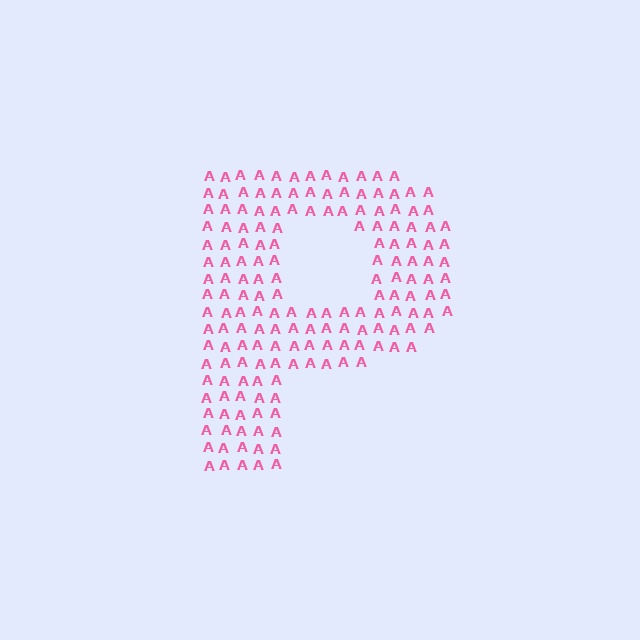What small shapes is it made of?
It is made of small letter A's.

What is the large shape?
The large shape is the letter P.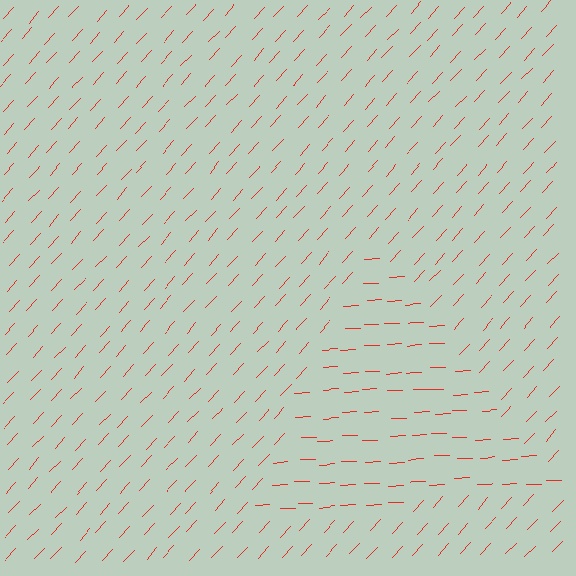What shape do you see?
I see a triangle.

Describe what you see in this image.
The image is filled with small red line segments. A triangle region in the image has lines oriented differently from the surrounding lines, creating a visible texture boundary.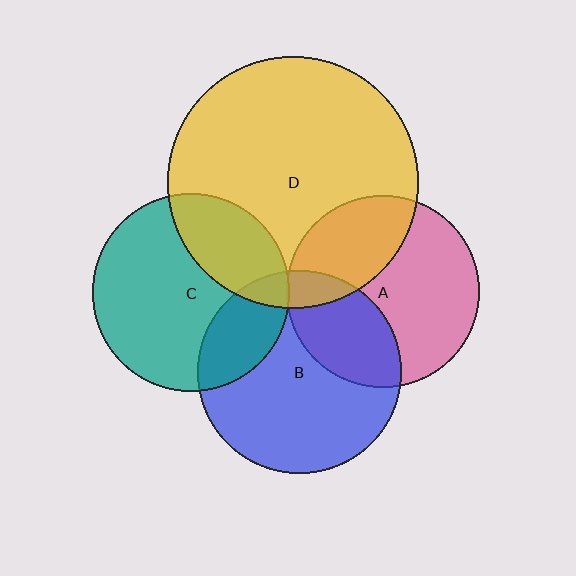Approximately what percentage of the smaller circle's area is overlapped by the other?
Approximately 20%.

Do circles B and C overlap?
Yes.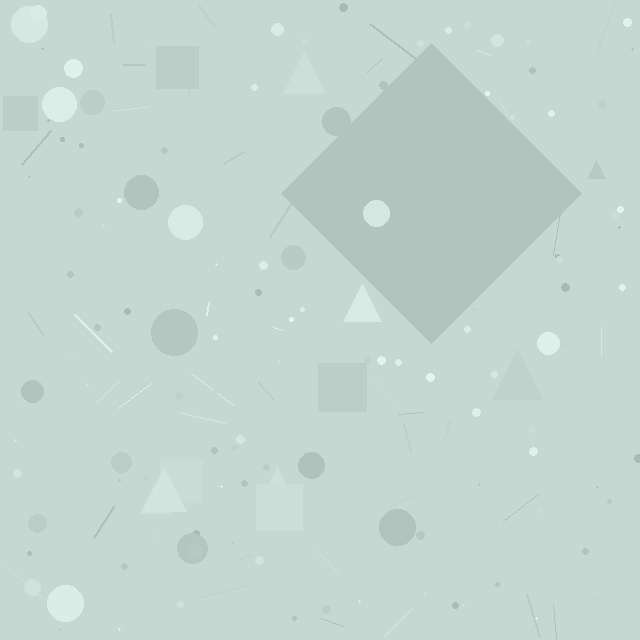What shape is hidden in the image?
A diamond is hidden in the image.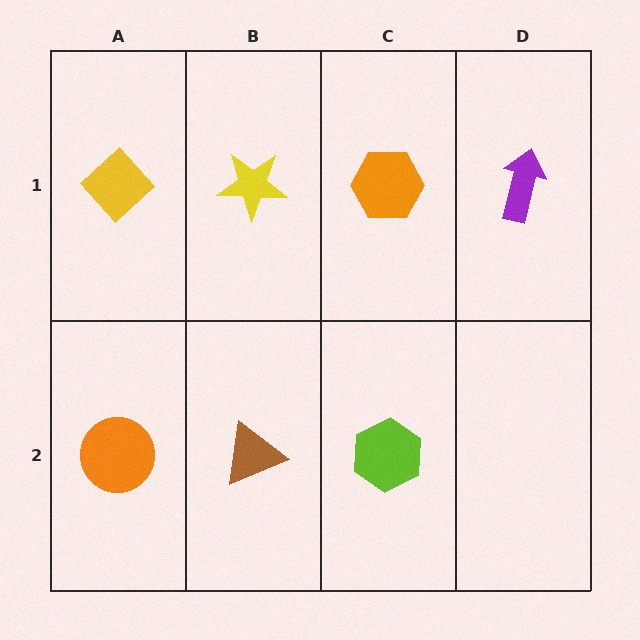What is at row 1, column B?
A yellow star.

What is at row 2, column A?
An orange circle.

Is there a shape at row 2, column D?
No, that cell is empty.